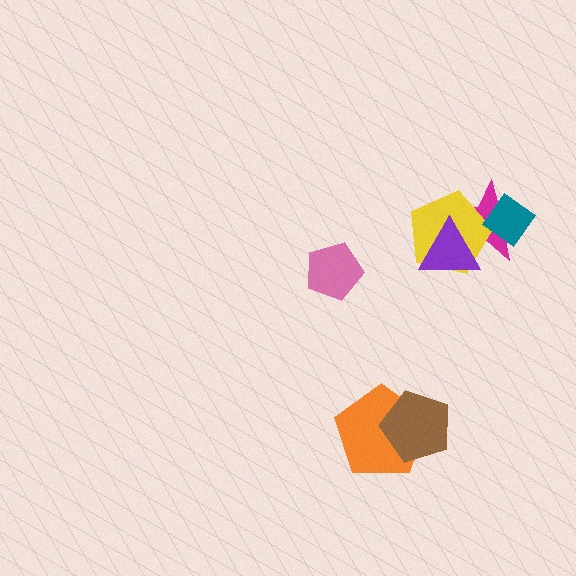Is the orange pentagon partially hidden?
Yes, it is partially covered by another shape.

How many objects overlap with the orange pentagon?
1 object overlaps with the orange pentagon.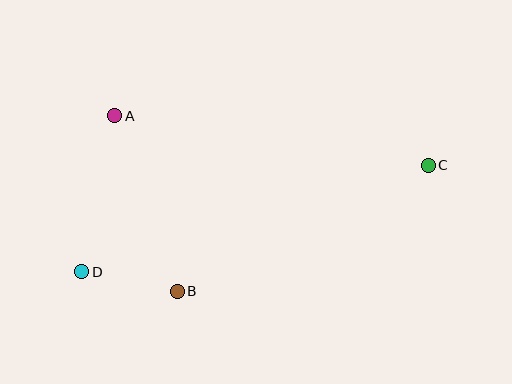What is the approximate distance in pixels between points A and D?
The distance between A and D is approximately 159 pixels.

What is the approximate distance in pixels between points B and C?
The distance between B and C is approximately 281 pixels.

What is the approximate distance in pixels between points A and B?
The distance between A and B is approximately 187 pixels.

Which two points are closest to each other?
Points B and D are closest to each other.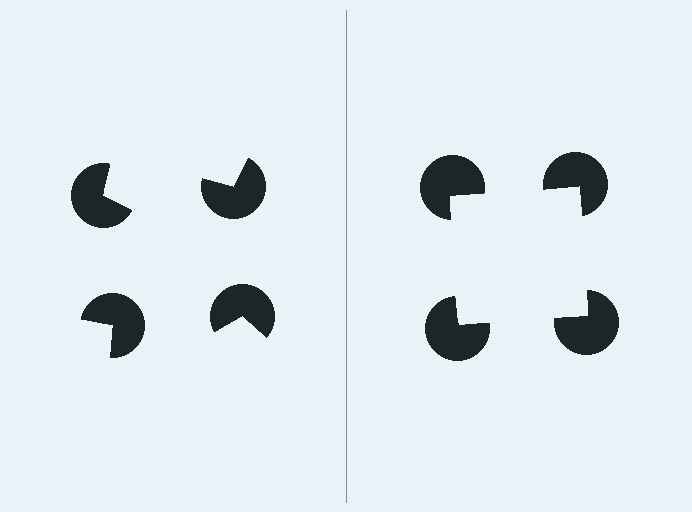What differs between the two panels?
The pac-man discs are positioned identically on both sides; only the wedge orientations differ. On the right they align to a square; on the left they are misaligned.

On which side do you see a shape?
An illusory square appears on the right side. On the left side the wedge cuts are rotated, so no coherent shape forms.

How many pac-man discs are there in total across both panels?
8 — 4 on each side.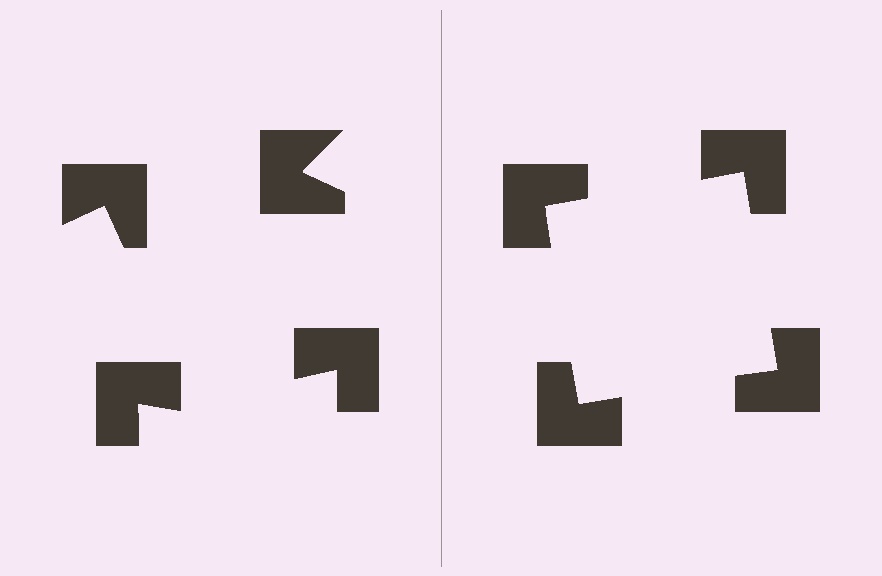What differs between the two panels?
The notched squares are positioned identically on both sides; only the wedge orientations differ. On the right they align to a square; on the left they are misaligned.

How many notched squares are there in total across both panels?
8 — 4 on each side.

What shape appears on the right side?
An illusory square.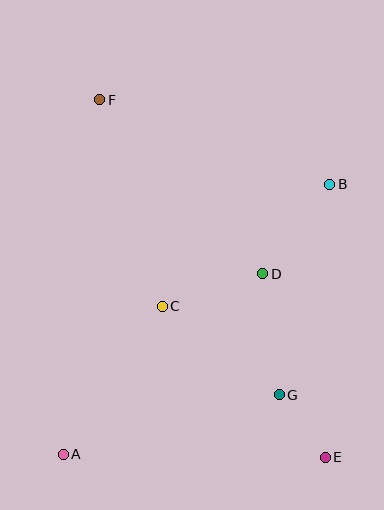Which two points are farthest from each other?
Points E and F are farthest from each other.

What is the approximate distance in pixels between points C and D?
The distance between C and D is approximately 106 pixels.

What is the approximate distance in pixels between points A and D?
The distance between A and D is approximately 269 pixels.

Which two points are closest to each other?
Points E and G are closest to each other.